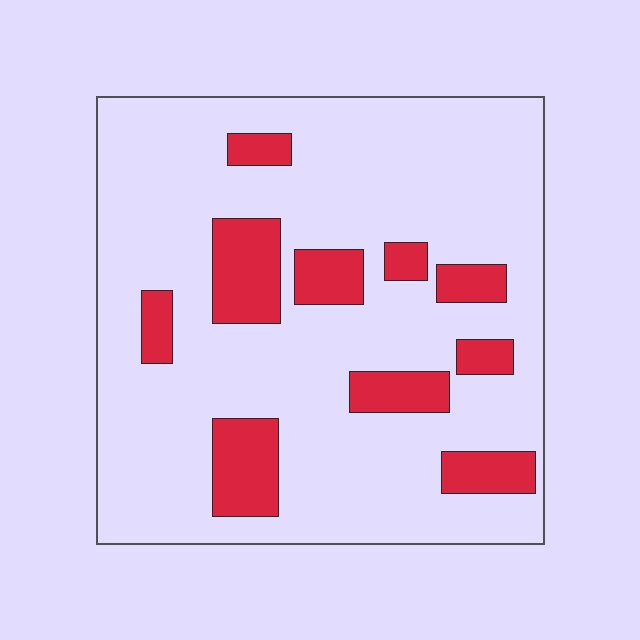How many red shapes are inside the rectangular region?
10.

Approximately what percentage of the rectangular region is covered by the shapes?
Approximately 20%.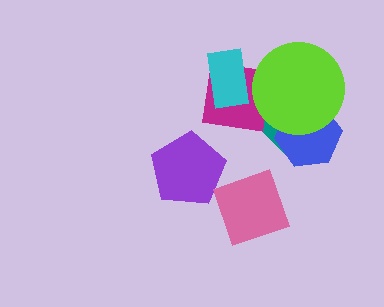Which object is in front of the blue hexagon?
The lime circle is in front of the blue hexagon.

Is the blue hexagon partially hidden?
Yes, it is partially covered by another shape.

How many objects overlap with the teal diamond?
2 objects overlap with the teal diamond.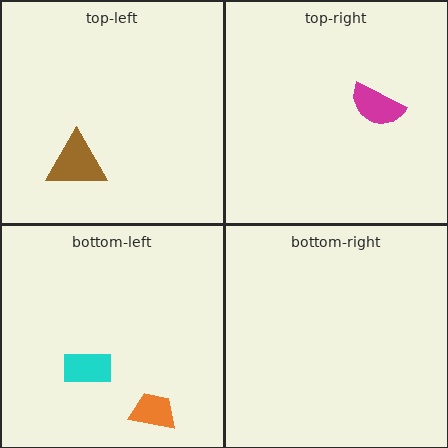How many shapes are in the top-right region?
1.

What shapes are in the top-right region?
The magenta semicircle.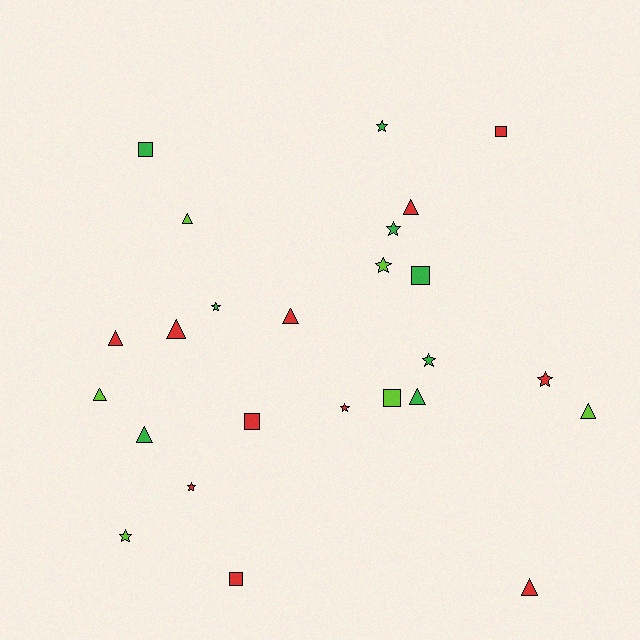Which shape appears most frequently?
Triangle, with 10 objects.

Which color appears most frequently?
Red, with 11 objects.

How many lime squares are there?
There is 1 lime square.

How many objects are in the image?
There are 25 objects.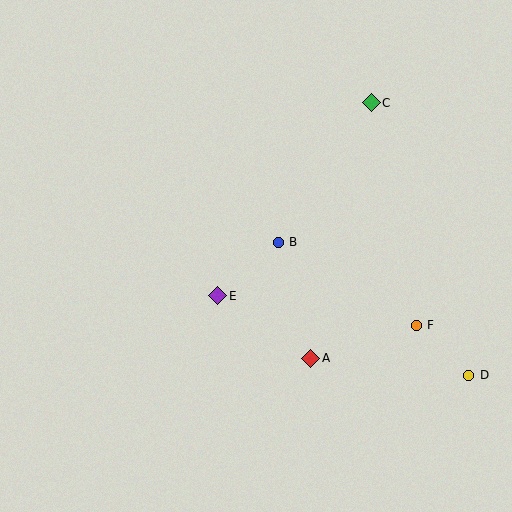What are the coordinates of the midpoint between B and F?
The midpoint between B and F is at (347, 284).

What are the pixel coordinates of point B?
Point B is at (278, 242).